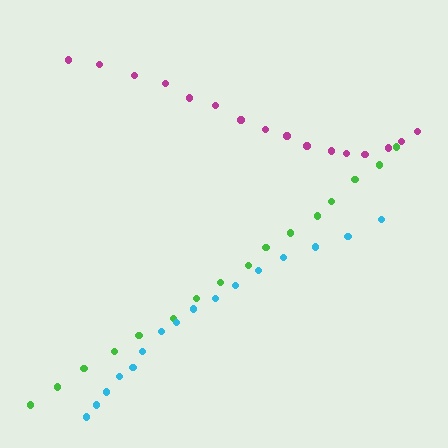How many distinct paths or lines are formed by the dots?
There are 3 distinct paths.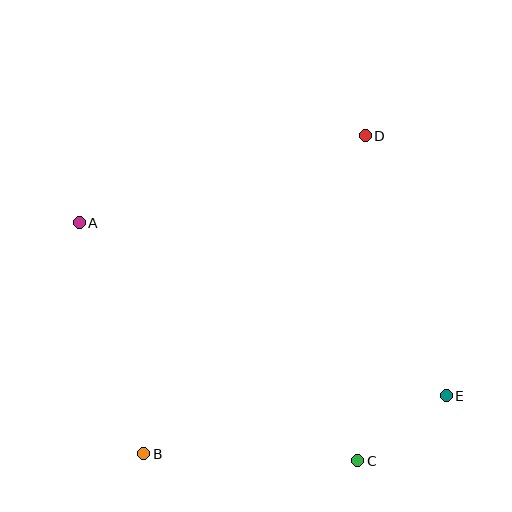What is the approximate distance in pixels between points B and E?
The distance between B and E is approximately 308 pixels.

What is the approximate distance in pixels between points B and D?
The distance between B and D is approximately 387 pixels.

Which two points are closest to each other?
Points C and E are closest to each other.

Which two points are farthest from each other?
Points A and E are farthest from each other.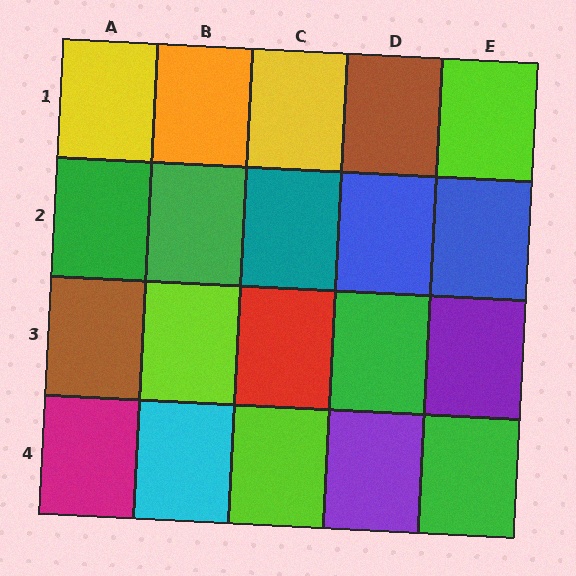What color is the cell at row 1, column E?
Lime.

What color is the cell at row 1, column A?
Yellow.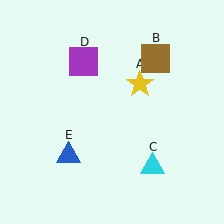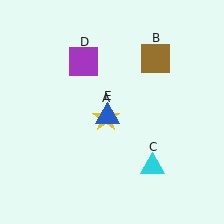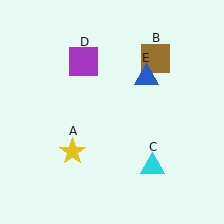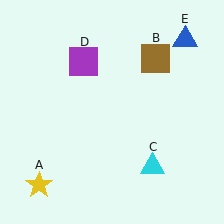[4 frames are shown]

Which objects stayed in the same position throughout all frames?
Brown square (object B) and cyan triangle (object C) and purple square (object D) remained stationary.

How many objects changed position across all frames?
2 objects changed position: yellow star (object A), blue triangle (object E).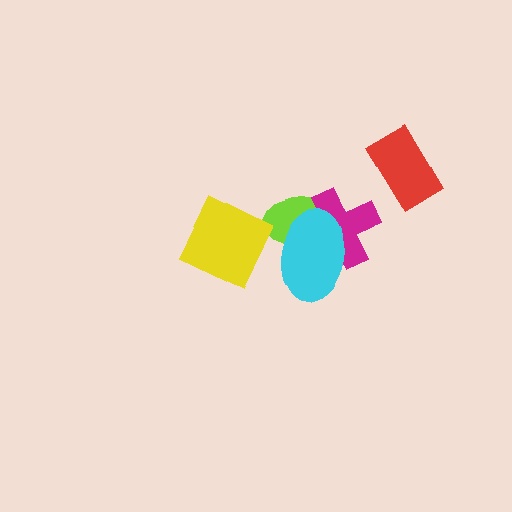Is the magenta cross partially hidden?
Yes, it is partially covered by another shape.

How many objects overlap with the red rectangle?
0 objects overlap with the red rectangle.